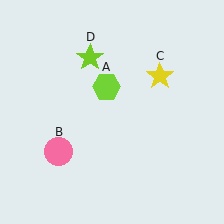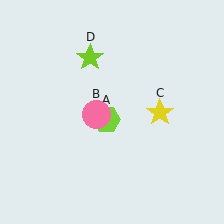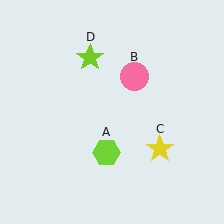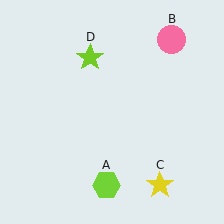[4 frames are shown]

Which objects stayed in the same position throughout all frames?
Lime star (object D) remained stationary.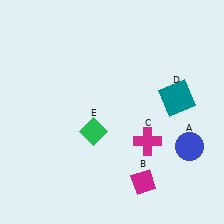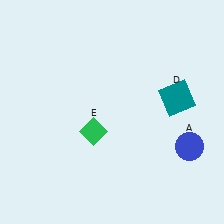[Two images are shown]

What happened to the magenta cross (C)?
The magenta cross (C) was removed in Image 2. It was in the bottom-right area of Image 1.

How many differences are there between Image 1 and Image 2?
There are 2 differences between the two images.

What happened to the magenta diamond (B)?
The magenta diamond (B) was removed in Image 2. It was in the bottom-right area of Image 1.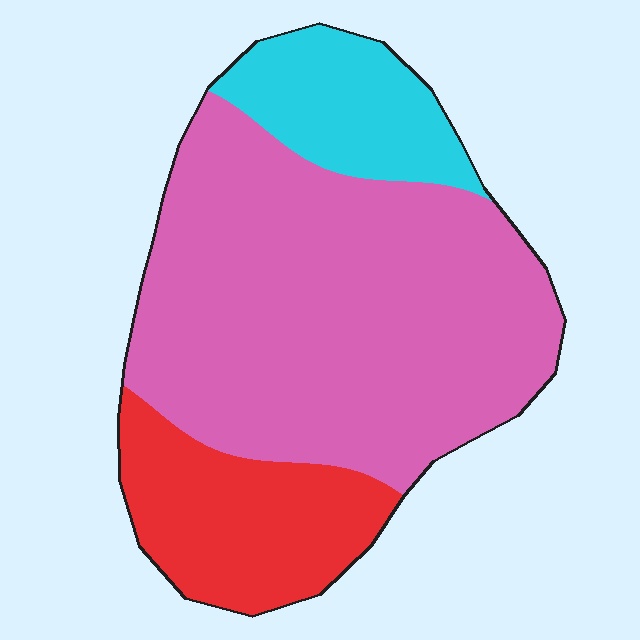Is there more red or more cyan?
Red.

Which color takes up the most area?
Pink, at roughly 65%.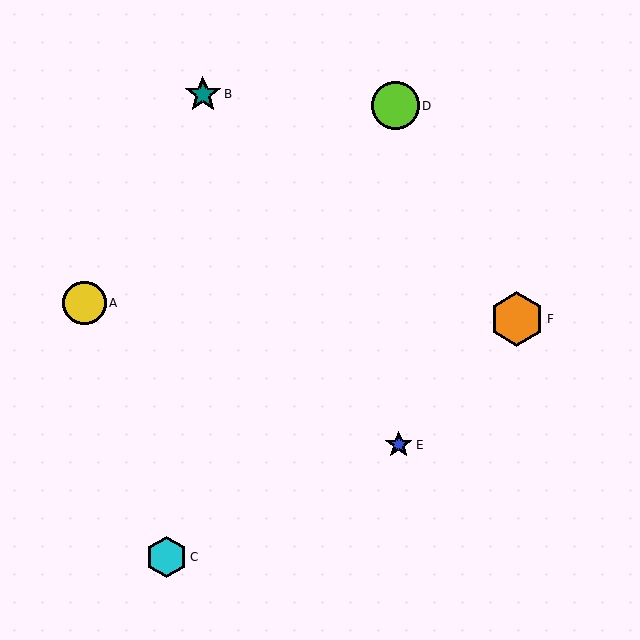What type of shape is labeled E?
Shape E is a blue star.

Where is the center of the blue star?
The center of the blue star is at (399, 445).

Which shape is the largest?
The orange hexagon (labeled F) is the largest.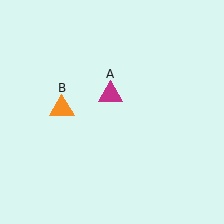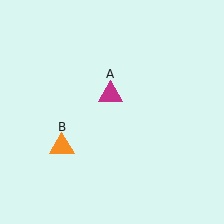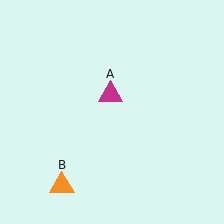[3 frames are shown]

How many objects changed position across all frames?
1 object changed position: orange triangle (object B).